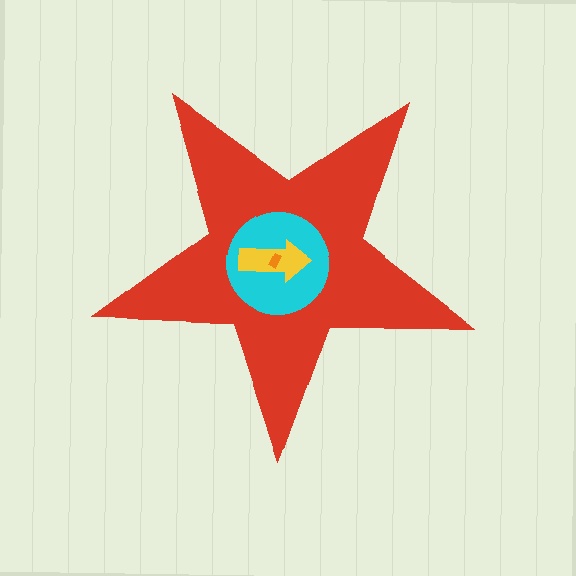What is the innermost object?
The orange rectangle.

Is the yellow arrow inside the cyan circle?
Yes.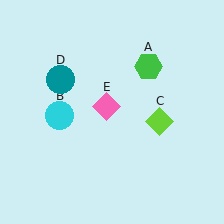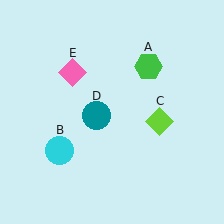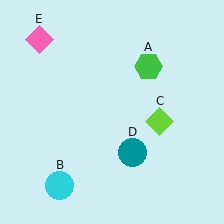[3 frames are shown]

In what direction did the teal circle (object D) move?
The teal circle (object D) moved down and to the right.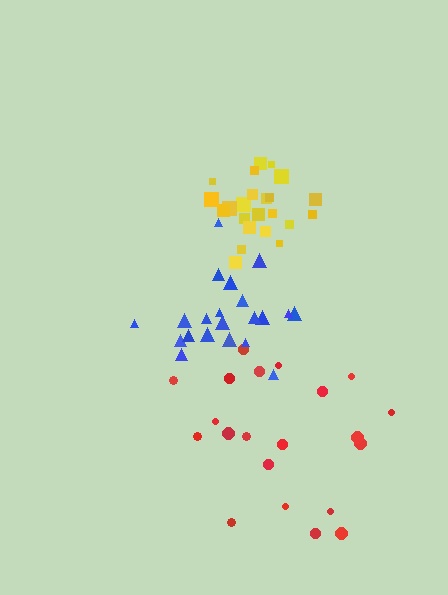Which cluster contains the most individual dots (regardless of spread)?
Yellow (23).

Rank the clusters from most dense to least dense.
yellow, blue, red.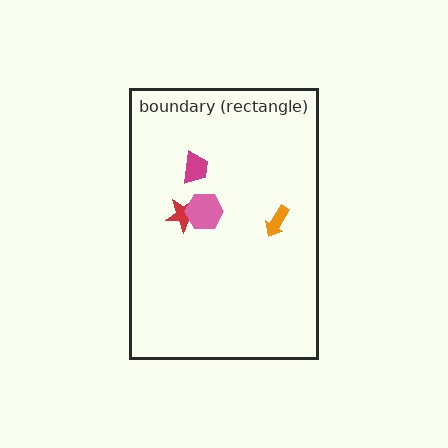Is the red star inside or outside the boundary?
Inside.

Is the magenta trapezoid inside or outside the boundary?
Inside.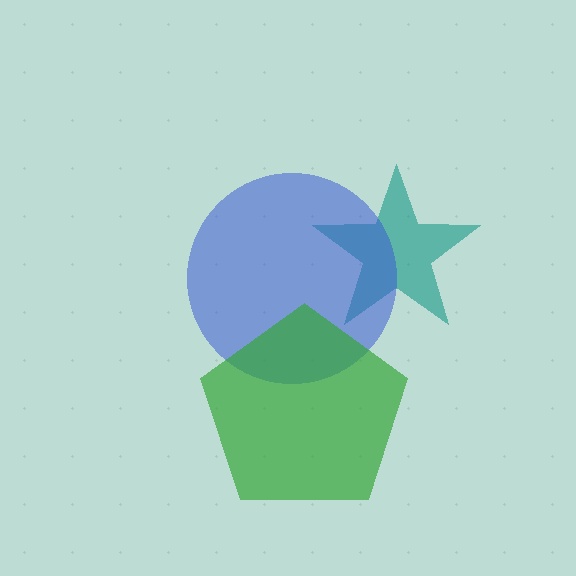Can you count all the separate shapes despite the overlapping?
Yes, there are 3 separate shapes.